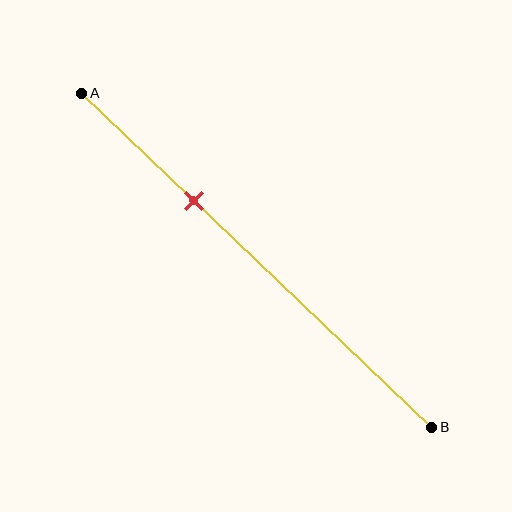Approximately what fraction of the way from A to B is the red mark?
The red mark is approximately 30% of the way from A to B.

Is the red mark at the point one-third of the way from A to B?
Yes, the mark is approximately at the one-third point.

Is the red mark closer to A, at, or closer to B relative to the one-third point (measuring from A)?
The red mark is approximately at the one-third point of segment AB.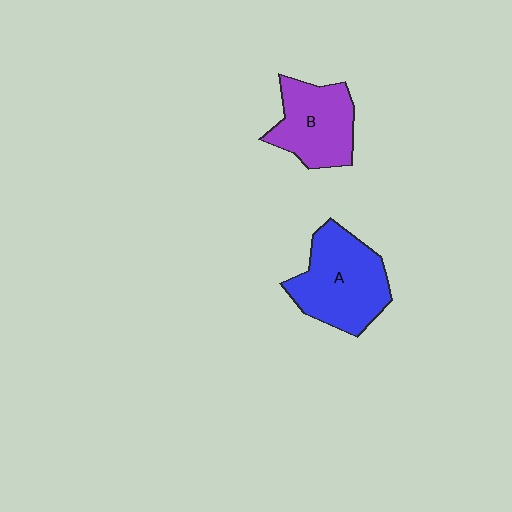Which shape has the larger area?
Shape A (blue).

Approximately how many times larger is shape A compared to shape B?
Approximately 1.3 times.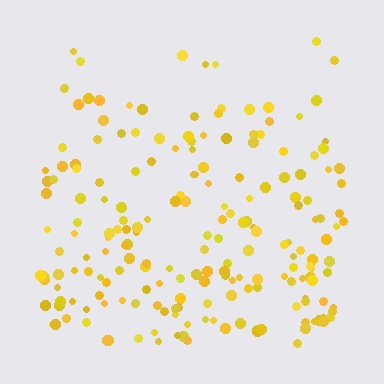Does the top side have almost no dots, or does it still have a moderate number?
Still a moderate number, just noticeably fewer than the bottom.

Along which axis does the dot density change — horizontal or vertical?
Vertical.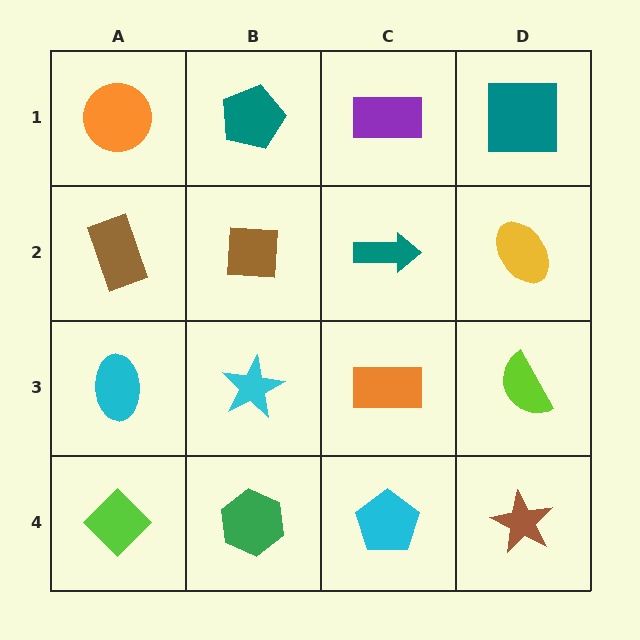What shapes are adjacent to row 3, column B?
A brown square (row 2, column B), a green hexagon (row 4, column B), a cyan ellipse (row 3, column A), an orange rectangle (row 3, column C).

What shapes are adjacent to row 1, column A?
A brown rectangle (row 2, column A), a teal pentagon (row 1, column B).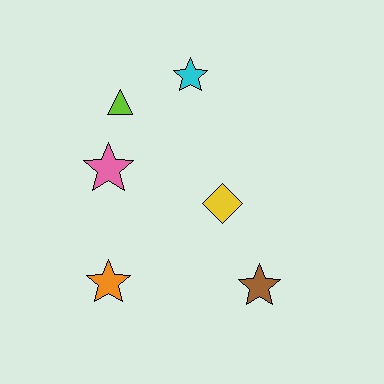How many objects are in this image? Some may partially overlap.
There are 6 objects.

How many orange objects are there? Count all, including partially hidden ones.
There is 1 orange object.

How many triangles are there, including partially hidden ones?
There is 1 triangle.